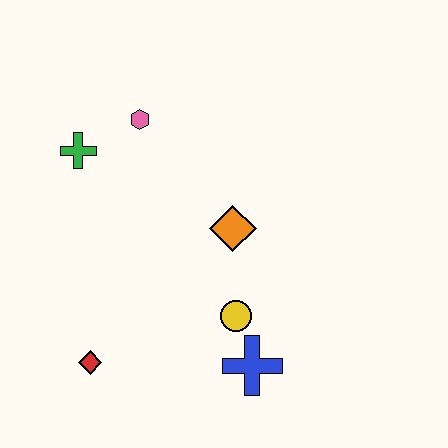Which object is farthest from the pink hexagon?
The blue cross is farthest from the pink hexagon.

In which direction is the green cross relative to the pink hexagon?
The green cross is to the left of the pink hexagon.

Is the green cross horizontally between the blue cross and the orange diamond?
No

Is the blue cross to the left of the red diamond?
No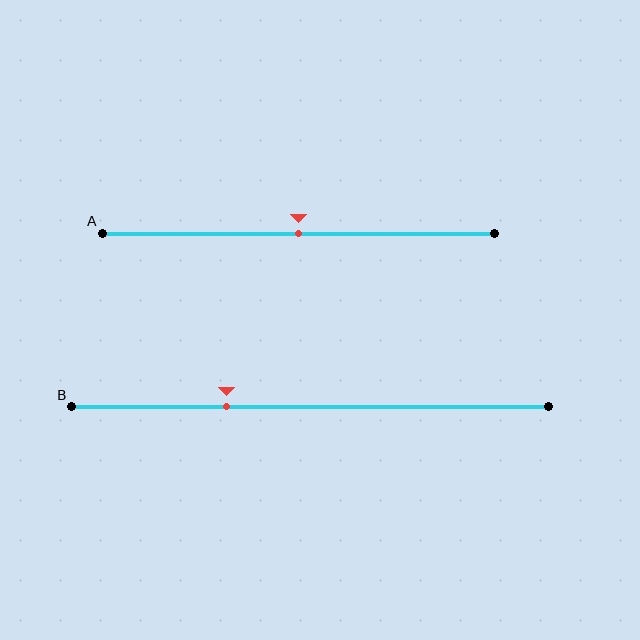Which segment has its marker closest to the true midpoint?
Segment A has its marker closest to the true midpoint.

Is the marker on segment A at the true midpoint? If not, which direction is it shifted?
Yes, the marker on segment A is at the true midpoint.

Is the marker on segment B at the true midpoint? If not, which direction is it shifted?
No, the marker on segment B is shifted to the left by about 18% of the segment length.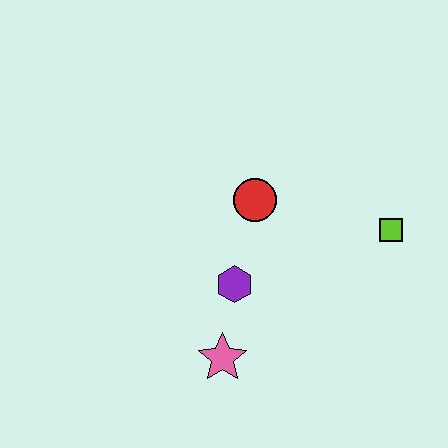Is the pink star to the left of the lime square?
Yes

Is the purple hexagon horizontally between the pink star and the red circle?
Yes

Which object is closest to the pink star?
The purple hexagon is closest to the pink star.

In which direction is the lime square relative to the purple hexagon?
The lime square is to the right of the purple hexagon.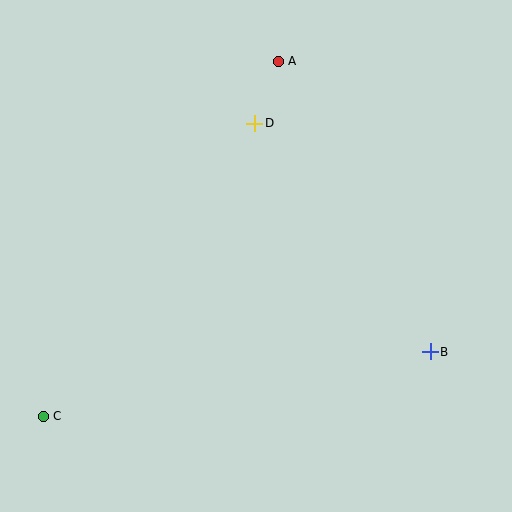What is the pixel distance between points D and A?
The distance between D and A is 66 pixels.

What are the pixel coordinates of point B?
Point B is at (430, 352).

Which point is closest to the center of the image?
Point D at (255, 123) is closest to the center.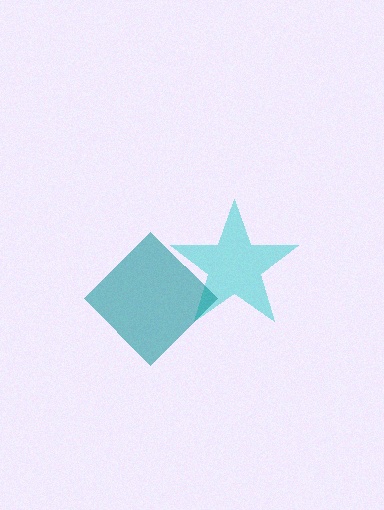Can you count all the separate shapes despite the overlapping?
Yes, there are 2 separate shapes.